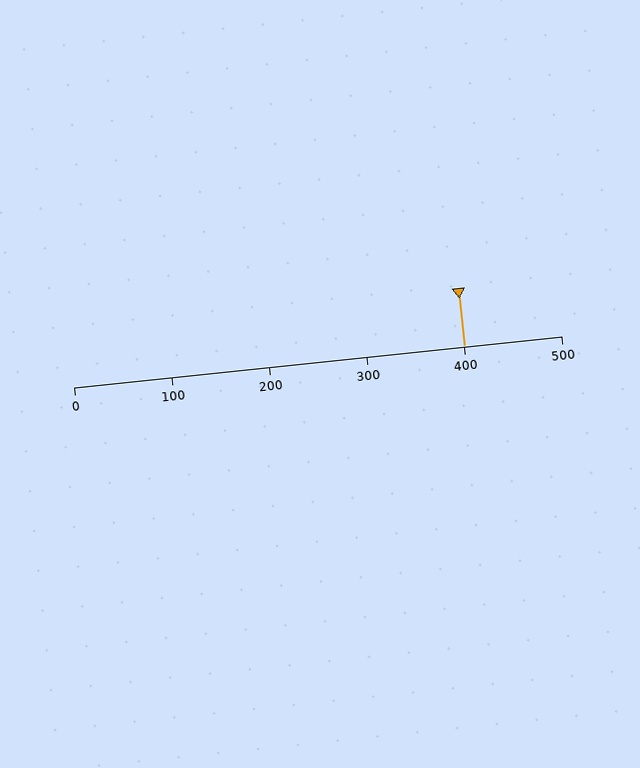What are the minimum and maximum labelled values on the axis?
The axis runs from 0 to 500.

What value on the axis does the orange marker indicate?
The marker indicates approximately 400.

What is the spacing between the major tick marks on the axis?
The major ticks are spaced 100 apart.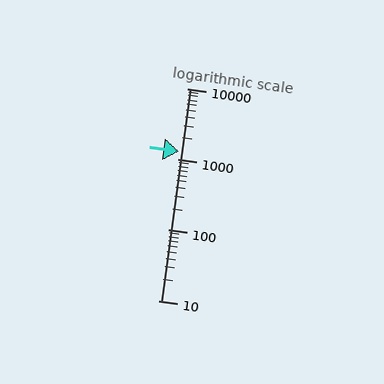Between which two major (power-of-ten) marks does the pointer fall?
The pointer is between 1000 and 10000.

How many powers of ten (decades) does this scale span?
The scale spans 3 decades, from 10 to 10000.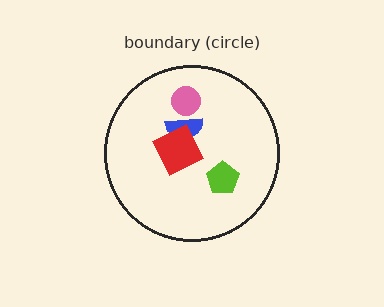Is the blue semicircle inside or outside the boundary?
Inside.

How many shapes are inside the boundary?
4 inside, 0 outside.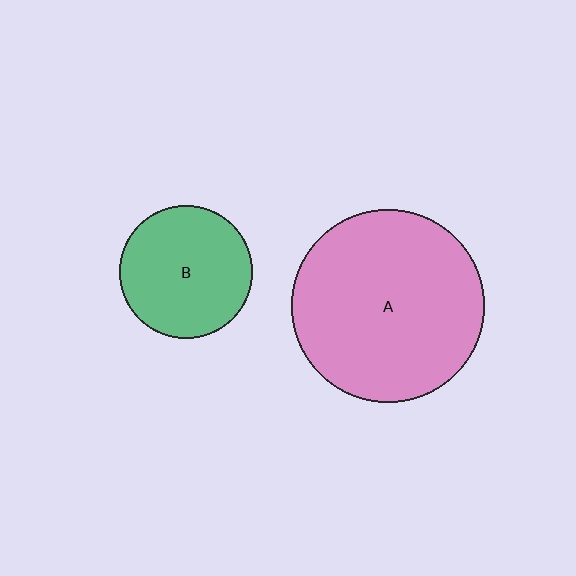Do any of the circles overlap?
No, none of the circles overlap.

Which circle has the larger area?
Circle A (pink).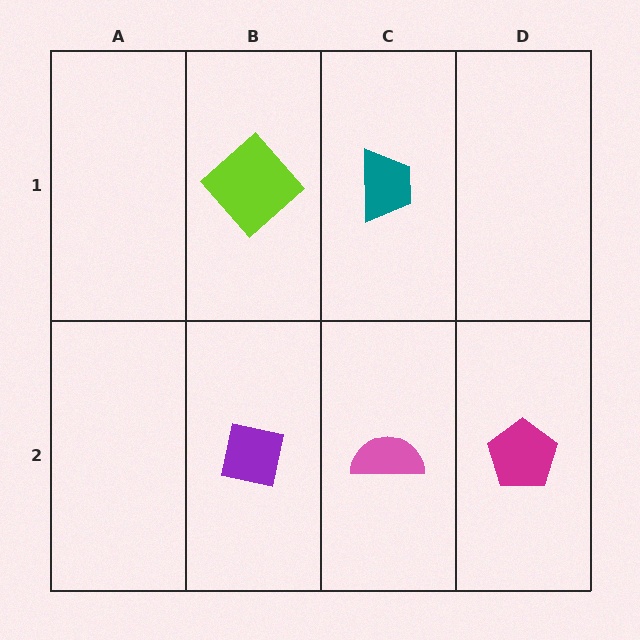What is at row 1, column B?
A lime diamond.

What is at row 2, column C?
A pink semicircle.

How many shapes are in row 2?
3 shapes.